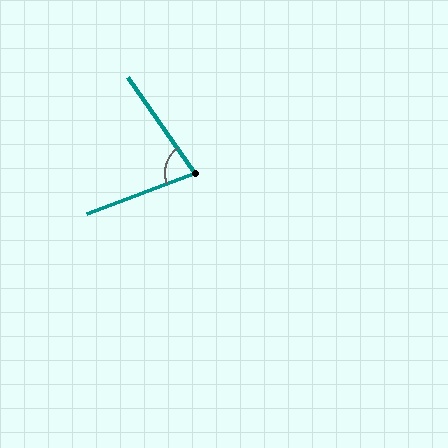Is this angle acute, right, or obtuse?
It is acute.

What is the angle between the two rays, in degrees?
Approximately 75 degrees.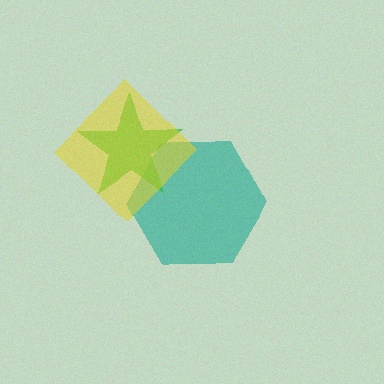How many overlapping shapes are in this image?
There are 3 overlapping shapes in the image.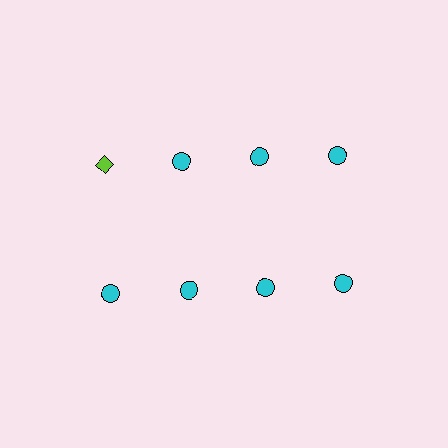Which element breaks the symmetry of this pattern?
The lime diamond in the top row, leftmost column breaks the symmetry. All other shapes are cyan circles.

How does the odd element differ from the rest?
It differs in both color (lime instead of cyan) and shape (diamond instead of circle).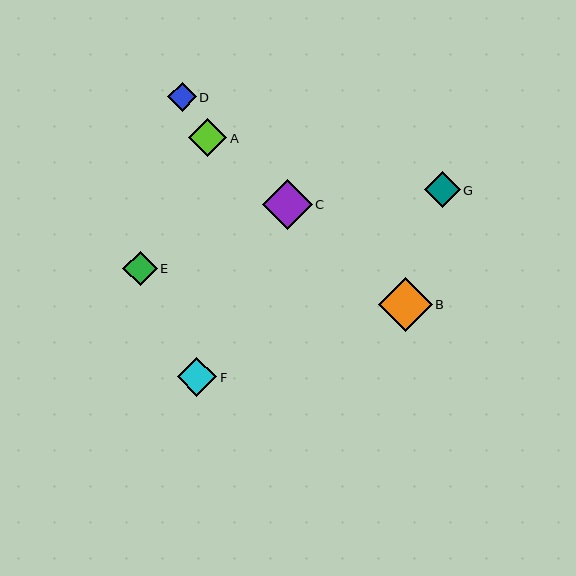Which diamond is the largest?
Diamond B is the largest with a size of approximately 54 pixels.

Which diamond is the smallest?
Diamond D is the smallest with a size of approximately 29 pixels.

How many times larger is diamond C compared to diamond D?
Diamond C is approximately 1.7 times the size of diamond D.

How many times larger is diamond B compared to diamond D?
Diamond B is approximately 1.9 times the size of diamond D.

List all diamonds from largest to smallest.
From largest to smallest: B, C, F, A, G, E, D.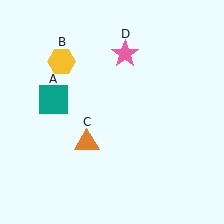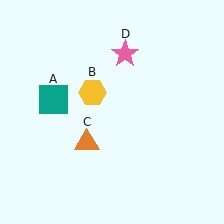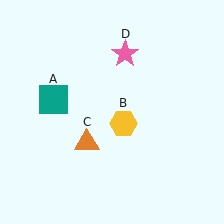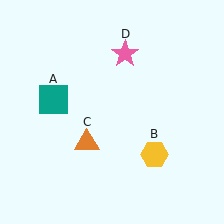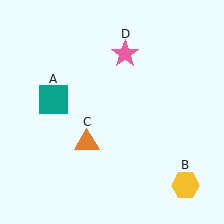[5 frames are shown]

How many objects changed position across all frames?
1 object changed position: yellow hexagon (object B).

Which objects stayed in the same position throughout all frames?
Teal square (object A) and orange triangle (object C) and pink star (object D) remained stationary.